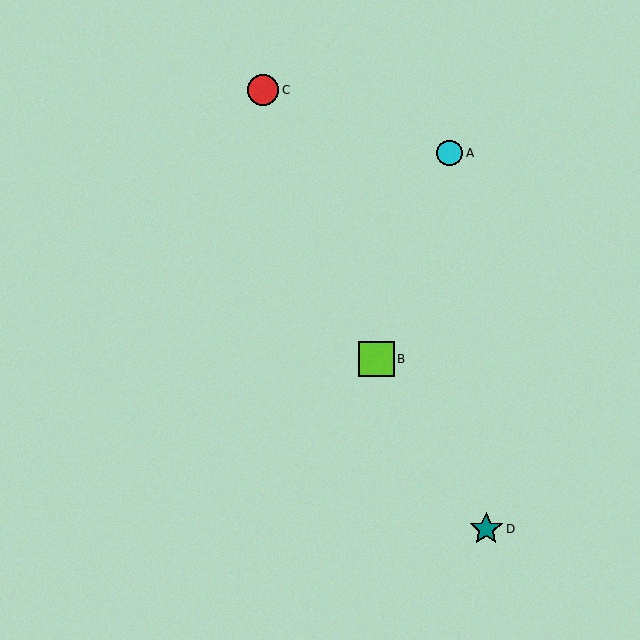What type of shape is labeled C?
Shape C is a red circle.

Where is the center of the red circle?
The center of the red circle is at (263, 90).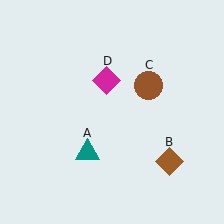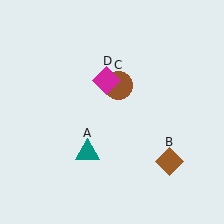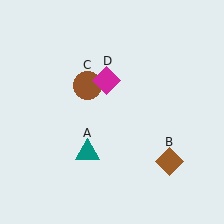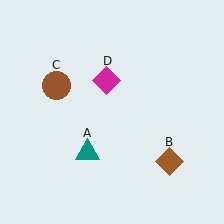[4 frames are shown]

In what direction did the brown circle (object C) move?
The brown circle (object C) moved left.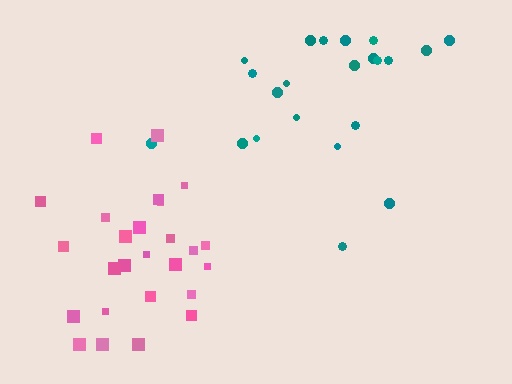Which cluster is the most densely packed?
Pink.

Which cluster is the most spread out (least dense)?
Teal.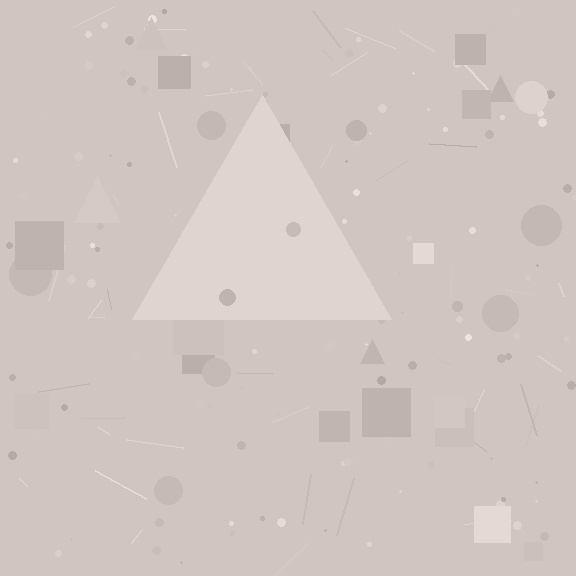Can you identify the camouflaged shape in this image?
The camouflaged shape is a triangle.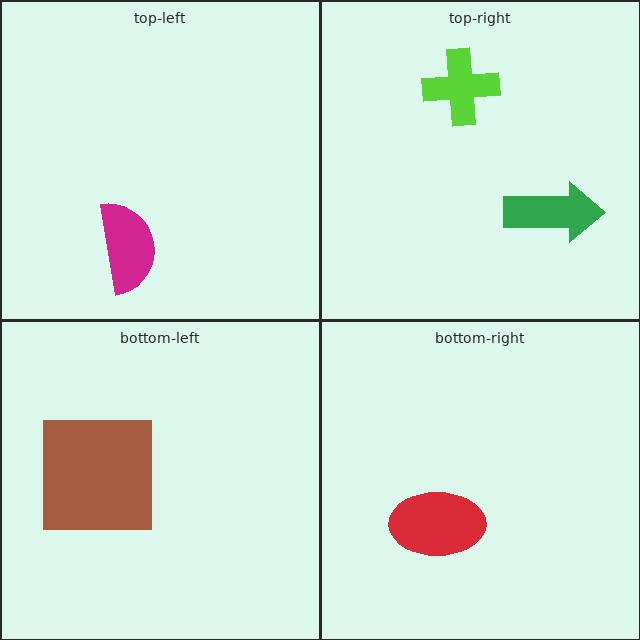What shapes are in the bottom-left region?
The brown square.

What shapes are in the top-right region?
The lime cross, the green arrow.